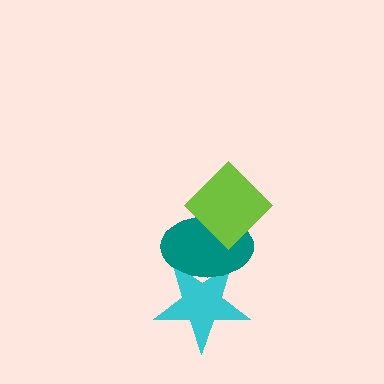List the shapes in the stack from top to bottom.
From top to bottom: the lime diamond, the teal ellipse, the cyan star.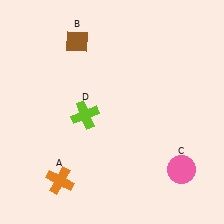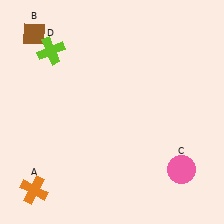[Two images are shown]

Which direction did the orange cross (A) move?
The orange cross (A) moved left.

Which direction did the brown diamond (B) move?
The brown diamond (B) moved left.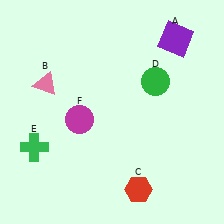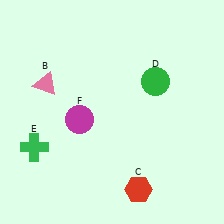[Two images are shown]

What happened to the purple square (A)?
The purple square (A) was removed in Image 2. It was in the top-right area of Image 1.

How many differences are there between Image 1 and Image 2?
There is 1 difference between the two images.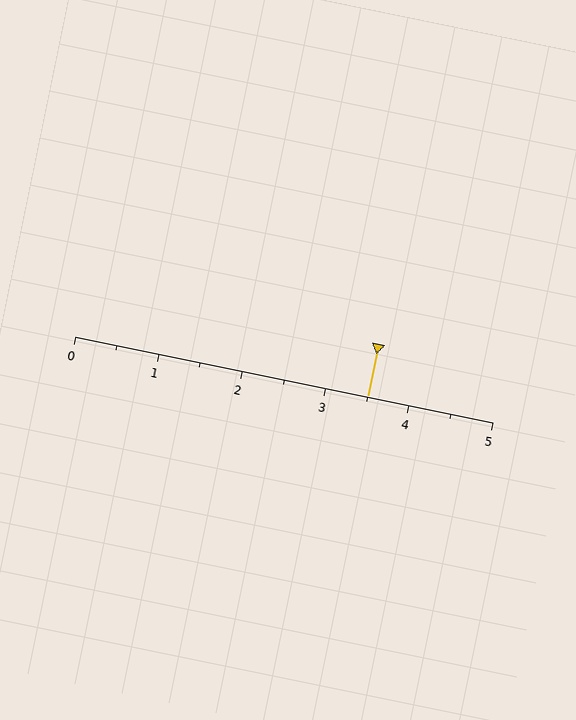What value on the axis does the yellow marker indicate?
The marker indicates approximately 3.5.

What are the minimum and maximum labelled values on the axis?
The axis runs from 0 to 5.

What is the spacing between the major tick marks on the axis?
The major ticks are spaced 1 apart.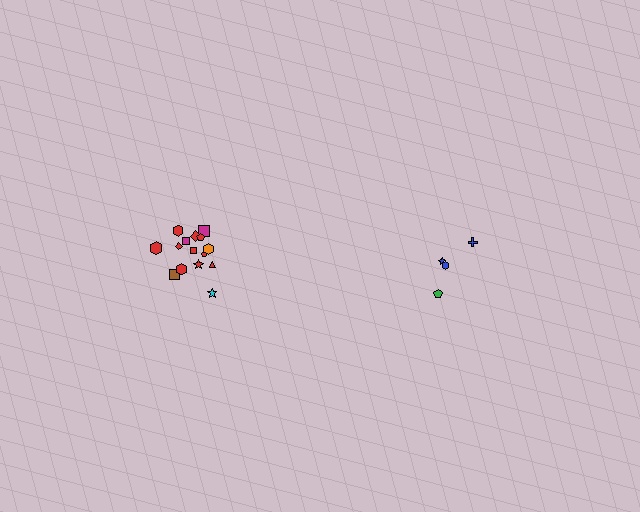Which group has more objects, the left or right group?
The left group.